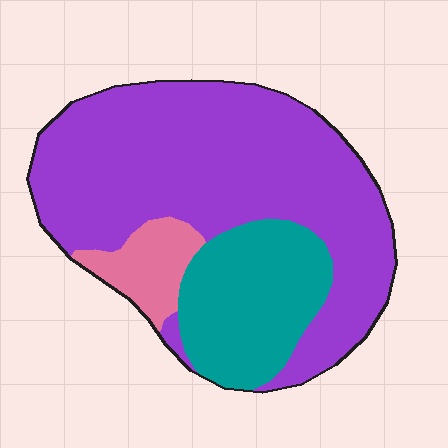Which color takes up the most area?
Purple, at roughly 65%.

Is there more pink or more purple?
Purple.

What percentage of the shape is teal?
Teal takes up about one quarter (1/4) of the shape.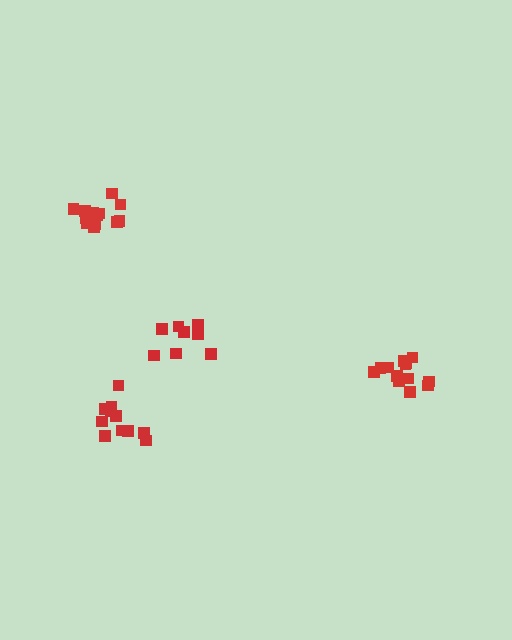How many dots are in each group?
Group 1: 13 dots, Group 2: 8 dots, Group 3: 11 dots, Group 4: 13 dots (45 total).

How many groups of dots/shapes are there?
There are 4 groups.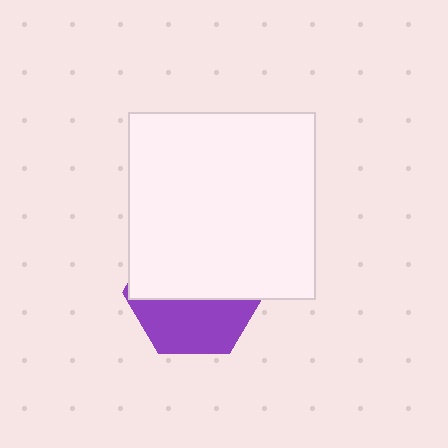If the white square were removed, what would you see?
You would see the complete purple hexagon.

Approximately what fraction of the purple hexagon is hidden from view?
Roughly 58% of the purple hexagon is hidden behind the white square.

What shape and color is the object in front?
The object in front is a white square.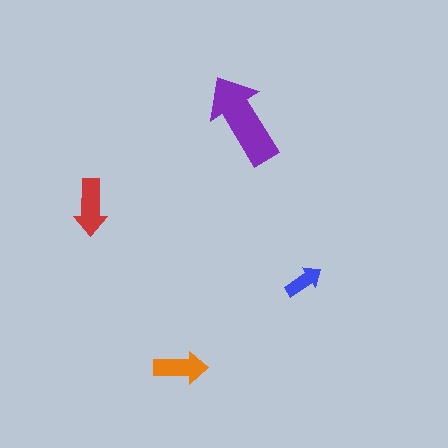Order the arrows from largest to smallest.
the purple one, the red one, the orange one, the blue one.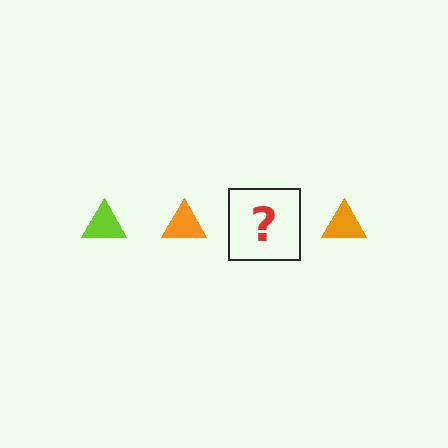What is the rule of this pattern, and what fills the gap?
The rule is that the pattern cycles through lime, orange triangles. The gap should be filled with a lime triangle.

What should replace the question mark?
The question mark should be replaced with a lime triangle.